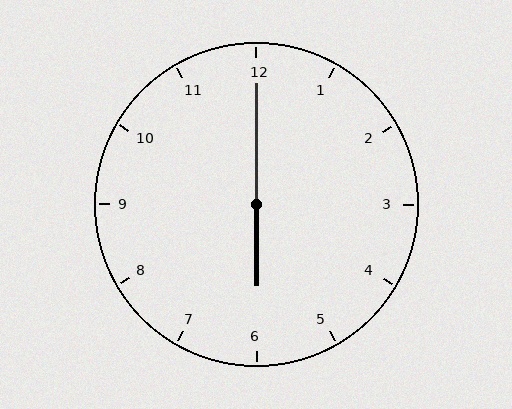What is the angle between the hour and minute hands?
Approximately 180 degrees.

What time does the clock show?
6:00.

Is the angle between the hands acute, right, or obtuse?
It is obtuse.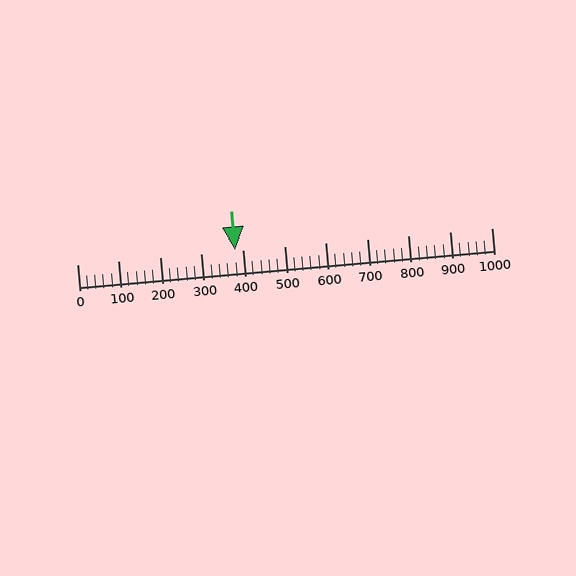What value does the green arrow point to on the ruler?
The green arrow points to approximately 380.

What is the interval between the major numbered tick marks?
The major tick marks are spaced 100 units apart.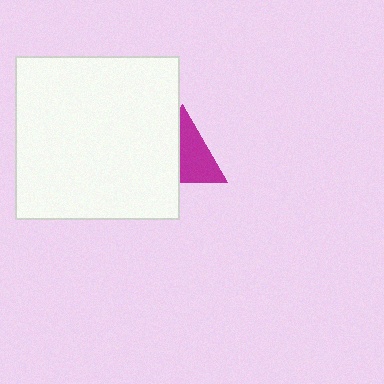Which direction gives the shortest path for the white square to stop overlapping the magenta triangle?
Moving left gives the shortest separation.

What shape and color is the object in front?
The object in front is a white square.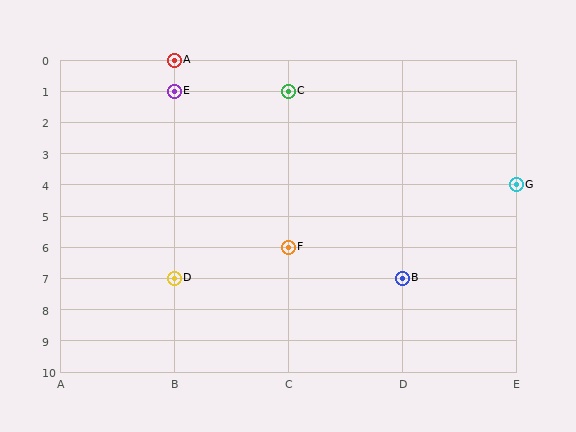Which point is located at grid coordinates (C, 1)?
Point C is at (C, 1).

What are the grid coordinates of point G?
Point G is at grid coordinates (E, 4).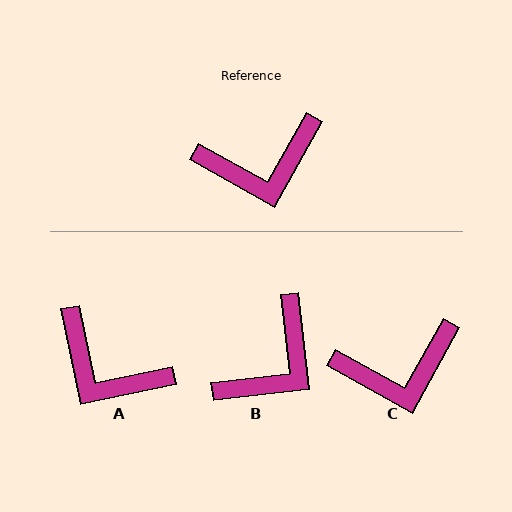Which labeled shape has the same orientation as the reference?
C.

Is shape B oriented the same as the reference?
No, it is off by about 36 degrees.